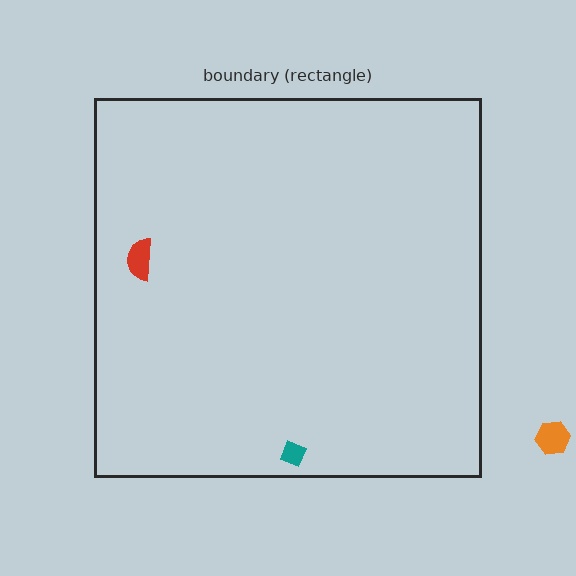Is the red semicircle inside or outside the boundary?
Inside.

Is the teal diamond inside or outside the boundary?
Inside.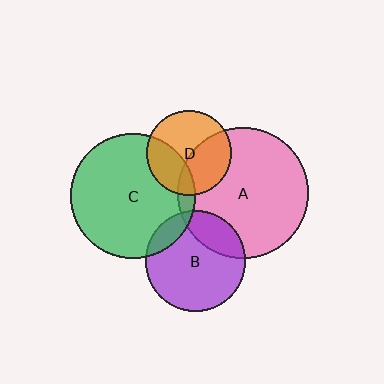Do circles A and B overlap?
Yes.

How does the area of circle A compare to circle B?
Approximately 1.7 times.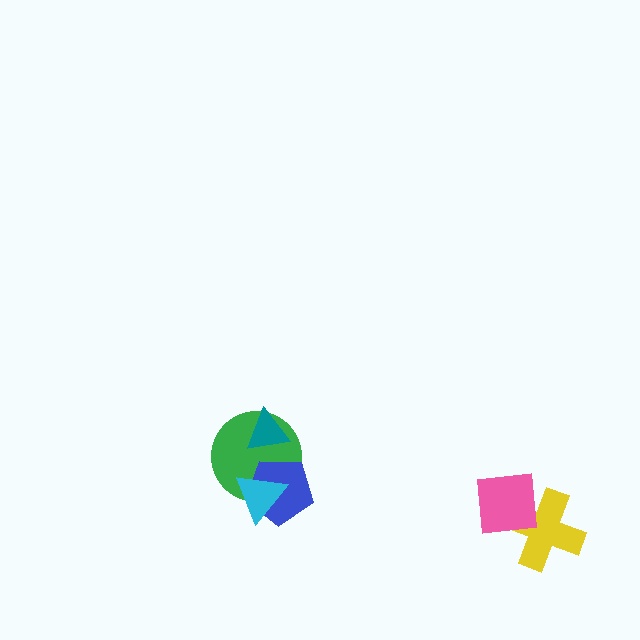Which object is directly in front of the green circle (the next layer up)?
The blue pentagon is directly in front of the green circle.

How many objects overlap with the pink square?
1 object overlaps with the pink square.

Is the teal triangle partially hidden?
No, no other shape covers it.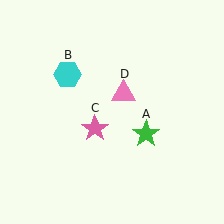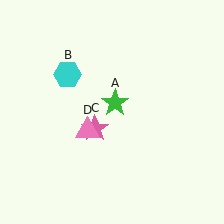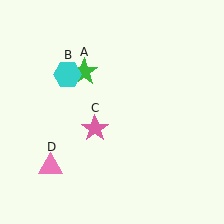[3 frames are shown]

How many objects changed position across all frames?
2 objects changed position: green star (object A), pink triangle (object D).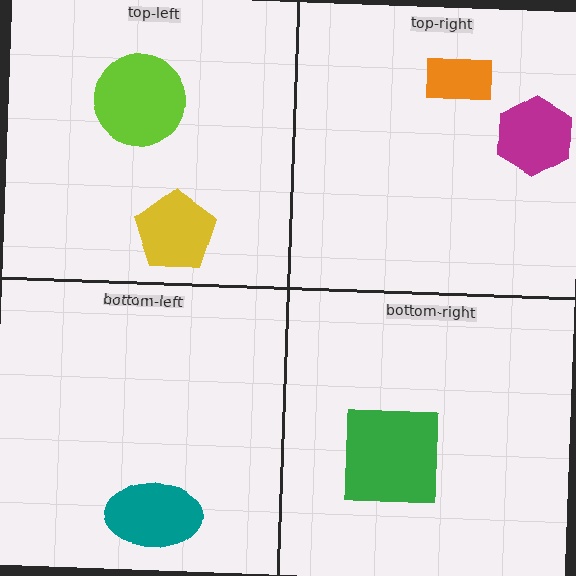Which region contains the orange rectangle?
The top-right region.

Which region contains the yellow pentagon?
The top-left region.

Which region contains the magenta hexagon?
The top-right region.